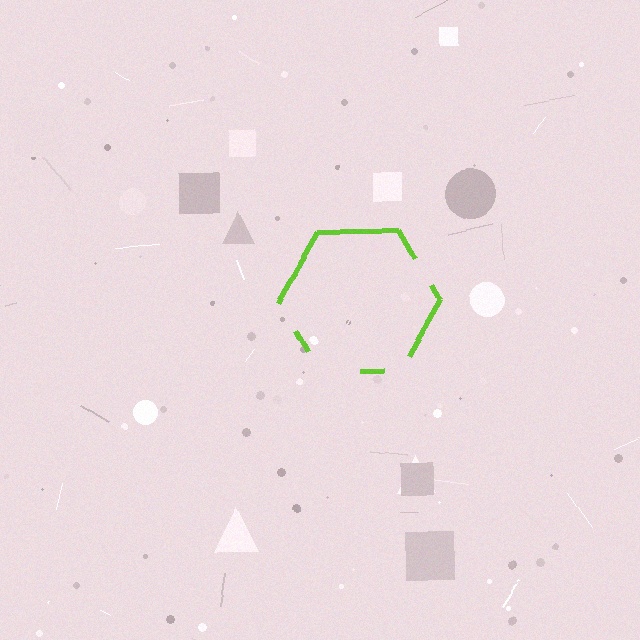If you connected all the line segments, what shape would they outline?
They would outline a hexagon.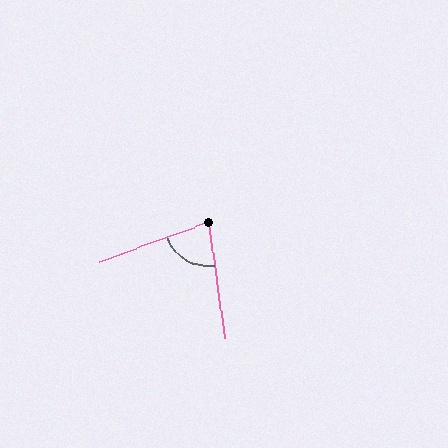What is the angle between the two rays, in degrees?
Approximately 78 degrees.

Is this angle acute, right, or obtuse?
It is acute.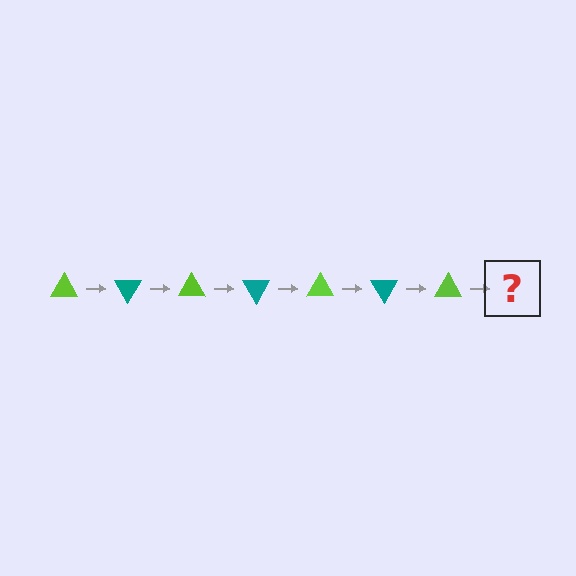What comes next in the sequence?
The next element should be a teal triangle, rotated 420 degrees from the start.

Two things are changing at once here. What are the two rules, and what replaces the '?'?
The two rules are that it rotates 60 degrees each step and the color cycles through lime and teal. The '?' should be a teal triangle, rotated 420 degrees from the start.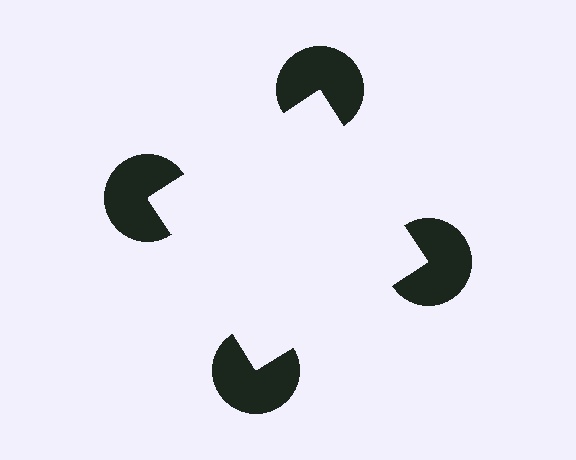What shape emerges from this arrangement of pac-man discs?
An illusory square — its edges are inferred from the aligned wedge cuts in the pac-man discs, not physically drawn.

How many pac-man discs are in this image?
There are 4 — one at each vertex of the illusory square.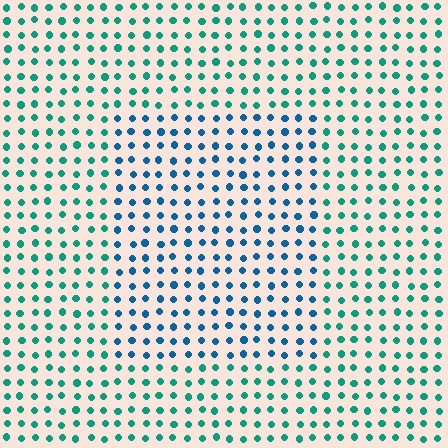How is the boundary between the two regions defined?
The boundary is defined purely by a slight shift in hue (about 36 degrees). Spacing, size, and orientation are identical on both sides.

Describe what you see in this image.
The image is filled with small teal elements in a uniform arrangement. A rectangle-shaped region is visible where the elements are tinted to a slightly different hue, forming a subtle color boundary.